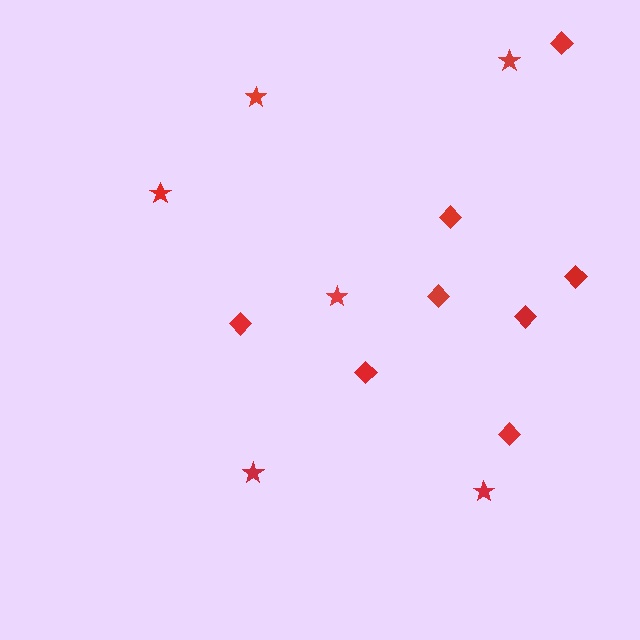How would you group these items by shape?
There are 2 groups: one group of stars (6) and one group of diamonds (8).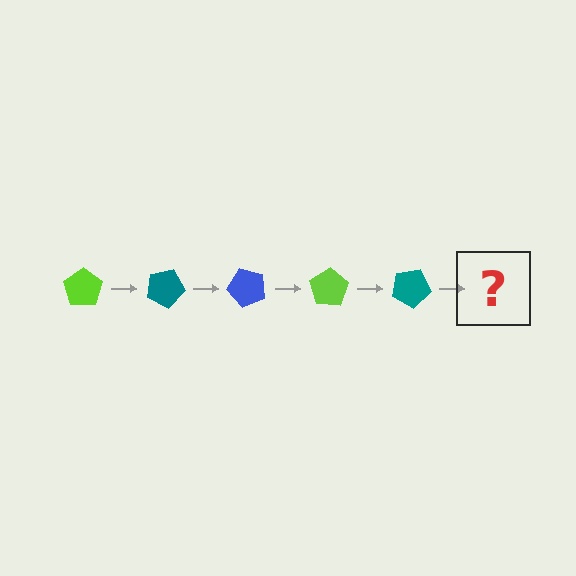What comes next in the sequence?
The next element should be a blue pentagon, rotated 125 degrees from the start.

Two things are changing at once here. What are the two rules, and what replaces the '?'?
The two rules are that it rotates 25 degrees each step and the color cycles through lime, teal, and blue. The '?' should be a blue pentagon, rotated 125 degrees from the start.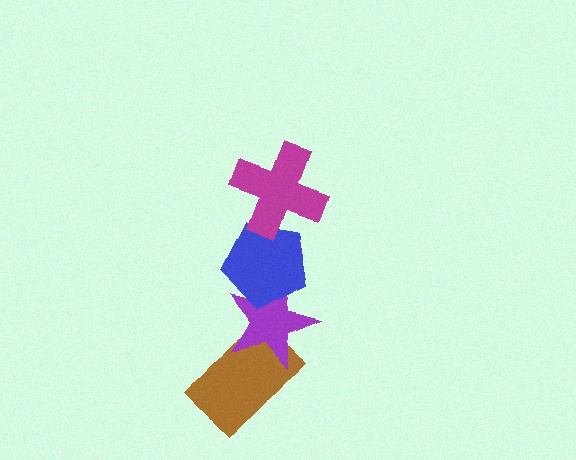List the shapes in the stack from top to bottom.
From top to bottom: the magenta cross, the blue pentagon, the purple star, the brown rectangle.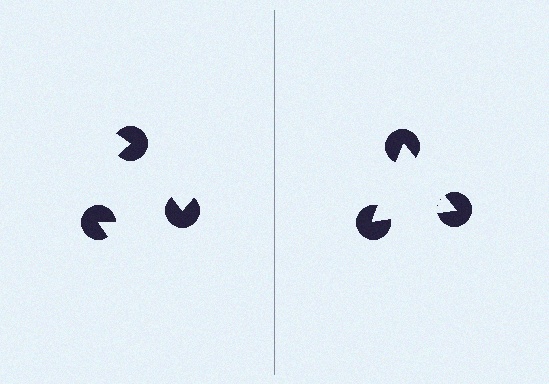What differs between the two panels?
The pac-man discs are positioned identically on both sides; only the wedge orientations differ. On the right they align to a triangle; on the left they are misaligned.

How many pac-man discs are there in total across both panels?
6 — 3 on each side.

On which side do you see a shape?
An illusory triangle appears on the right side. On the left side the wedge cuts are rotated, so no coherent shape forms.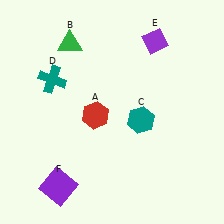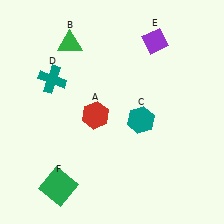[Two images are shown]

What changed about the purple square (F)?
In Image 1, F is purple. In Image 2, it changed to green.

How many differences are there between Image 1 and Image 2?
There is 1 difference between the two images.